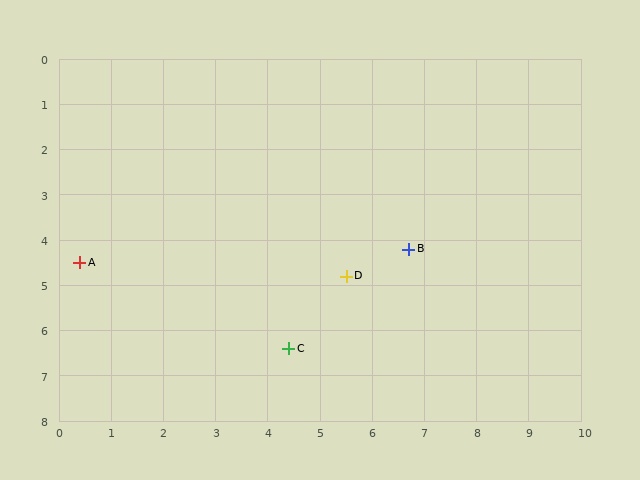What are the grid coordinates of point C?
Point C is at approximately (4.4, 6.4).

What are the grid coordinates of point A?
Point A is at approximately (0.4, 4.5).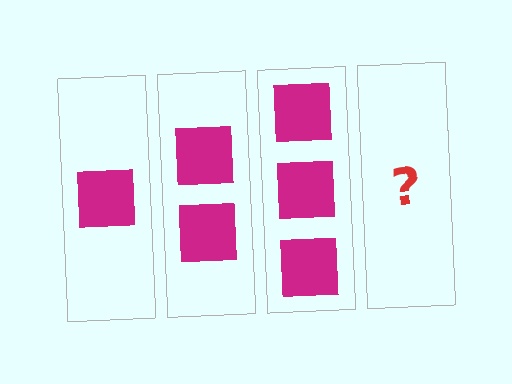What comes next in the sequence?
The next element should be 4 squares.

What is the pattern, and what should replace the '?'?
The pattern is that each step adds one more square. The '?' should be 4 squares.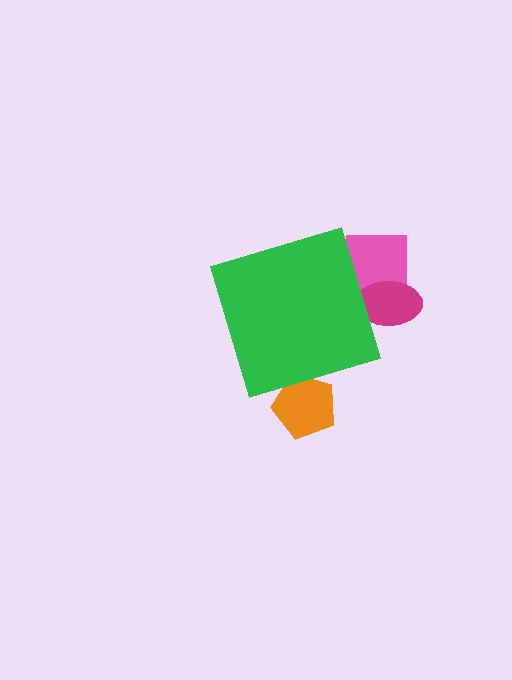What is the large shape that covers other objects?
A green diamond.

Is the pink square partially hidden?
Yes, the pink square is partially hidden behind the green diamond.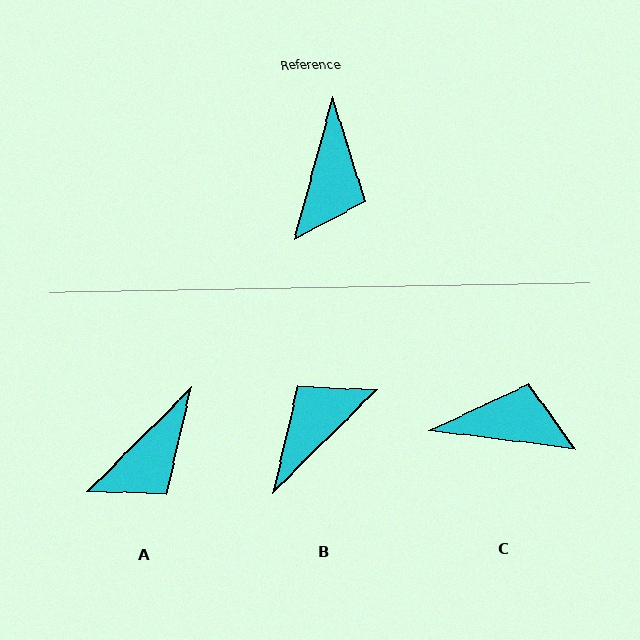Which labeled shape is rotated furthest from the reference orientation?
B, about 150 degrees away.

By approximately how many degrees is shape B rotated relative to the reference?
Approximately 150 degrees counter-clockwise.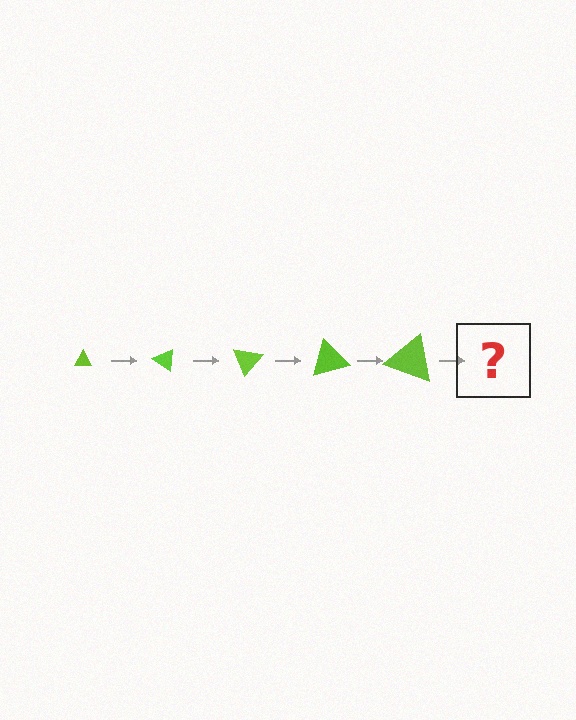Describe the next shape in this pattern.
It should be a triangle, larger than the previous one and rotated 175 degrees from the start.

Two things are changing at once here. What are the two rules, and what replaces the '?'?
The two rules are that the triangle grows larger each step and it rotates 35 degrees each step. The '?' should be a triangle, larger than the previous one and rotated 175 degrees from the start.